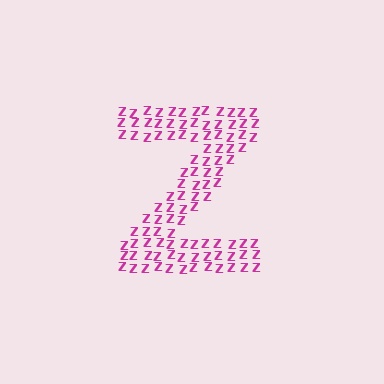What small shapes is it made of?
It is made of small letter Z's.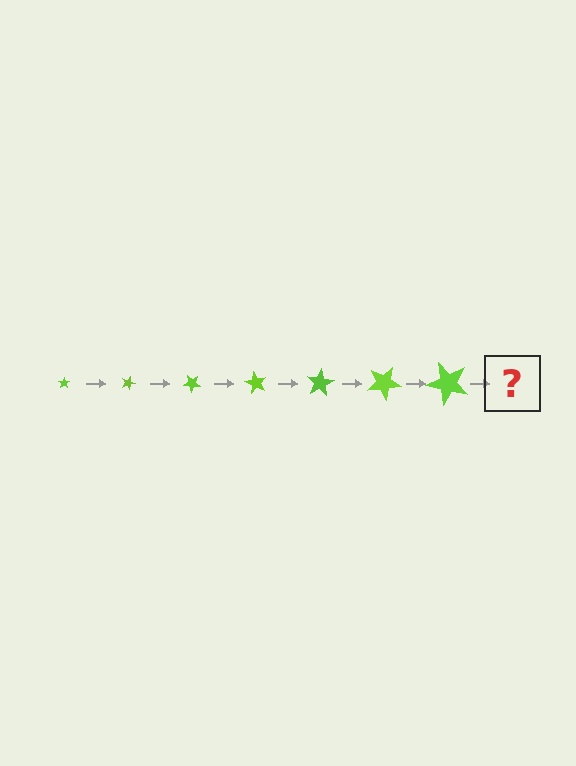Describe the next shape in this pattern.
It should be a star, larger than the previous one and rotated 140 degrees from the start.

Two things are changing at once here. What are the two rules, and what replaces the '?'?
The two rules are that the star grows larger each step and it rotates 20 degrees each step. The '?' should be a star, larger than the previous one and rotated 140 degrees from the start.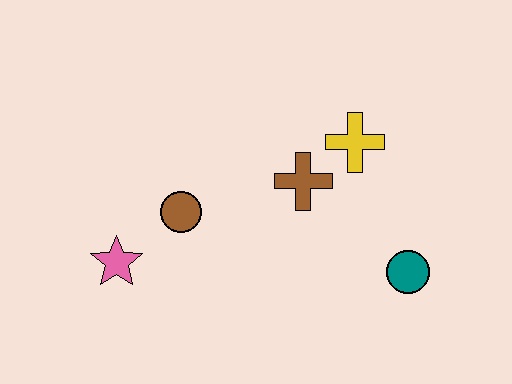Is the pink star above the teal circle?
Yes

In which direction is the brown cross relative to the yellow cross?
The brown cross is to the left of the yellow cross.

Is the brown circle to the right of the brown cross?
No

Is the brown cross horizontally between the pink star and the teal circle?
Yes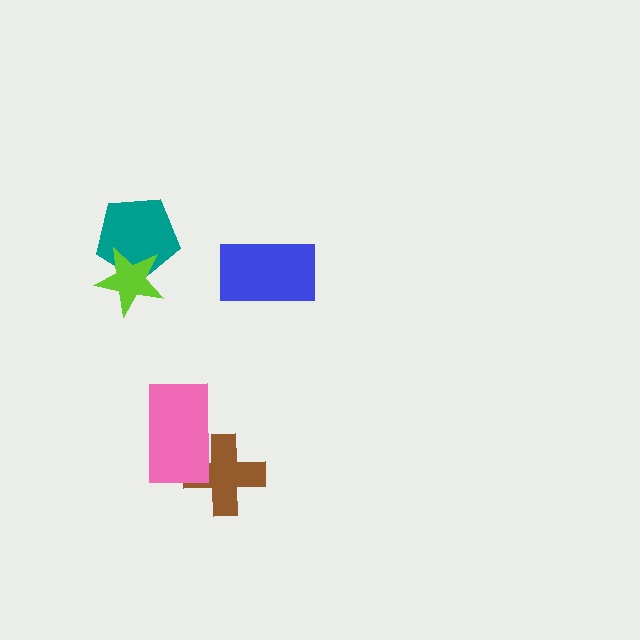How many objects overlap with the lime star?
1 object overlaps with the lime star.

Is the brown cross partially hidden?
Yes, it is partially covered by another shape.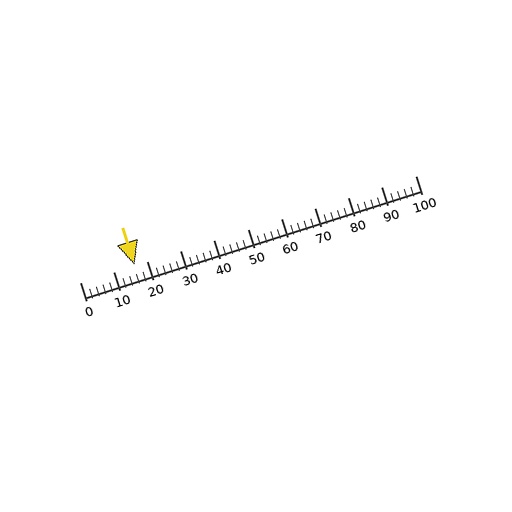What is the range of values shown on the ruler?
The ruler shows values from 0 to 100.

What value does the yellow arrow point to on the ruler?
The yellow arrow points to approximately 16.